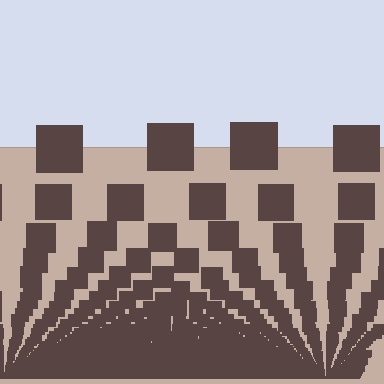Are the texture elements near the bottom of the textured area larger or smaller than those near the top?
Smaller. The gradient is inverted — elements near the bottom are smaller and denser.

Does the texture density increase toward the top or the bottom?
Density increases toward the bottom.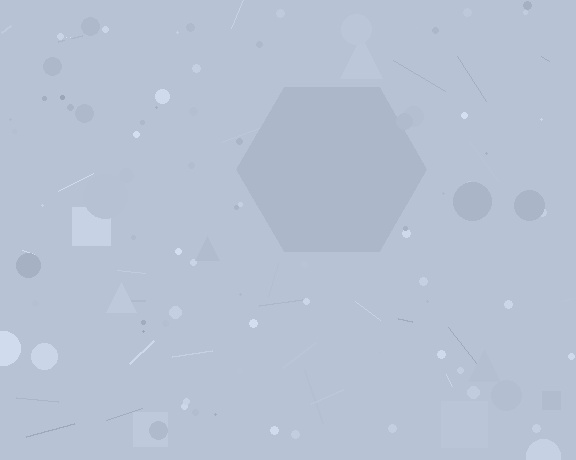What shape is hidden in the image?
A hexagon is hidden in the image.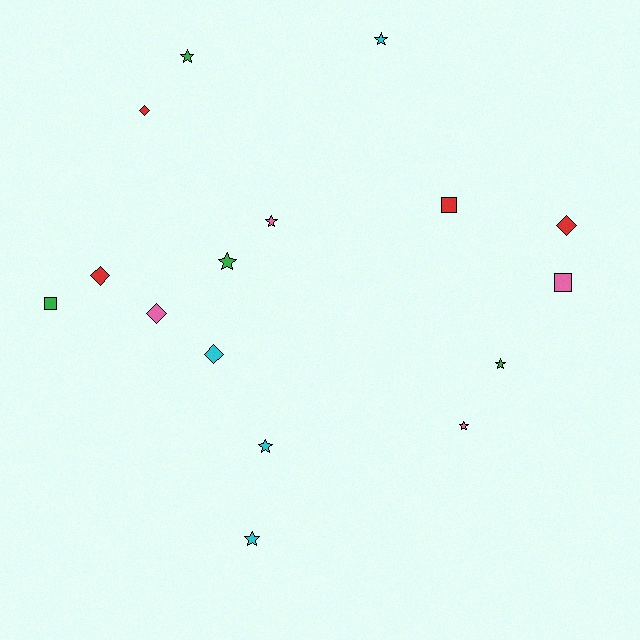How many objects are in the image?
There are 16 objects.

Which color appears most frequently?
Cyan, with 4 objects.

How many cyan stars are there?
There are 3 cyan stars.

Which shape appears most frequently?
Star, with 8 objects.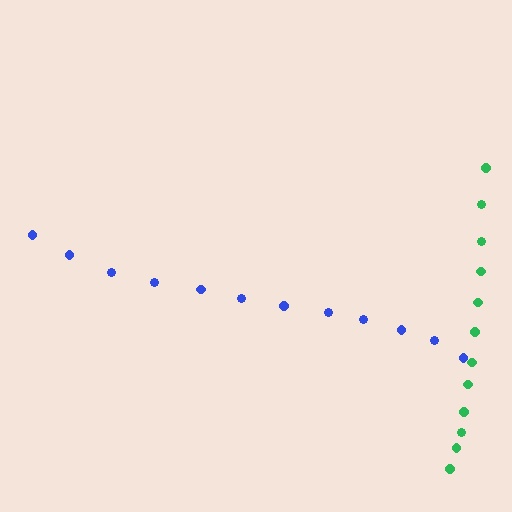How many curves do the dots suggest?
There are 2 distinct paths.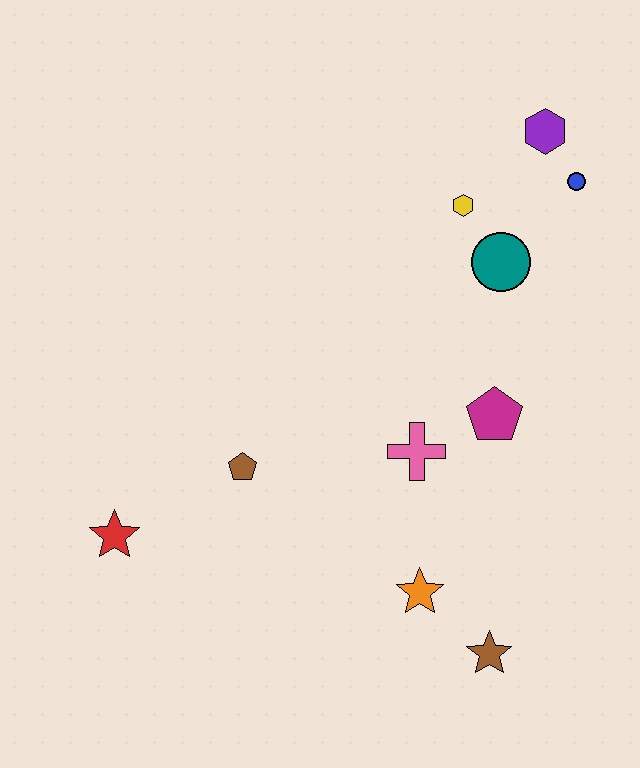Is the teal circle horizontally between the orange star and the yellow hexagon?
No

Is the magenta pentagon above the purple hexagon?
No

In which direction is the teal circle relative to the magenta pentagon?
The teal circle is above the magenta pentagon.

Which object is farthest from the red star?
The purple hexagon is farthest from the red star.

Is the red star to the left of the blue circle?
Yes